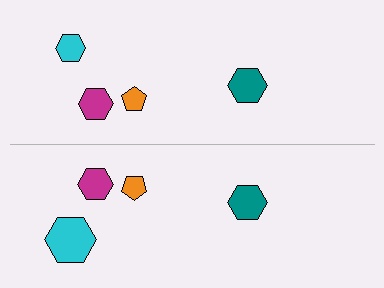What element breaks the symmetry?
The cyan hexagon on the bottom side has a different size than its mirror counterpart.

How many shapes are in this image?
There are 8 shapes in this image.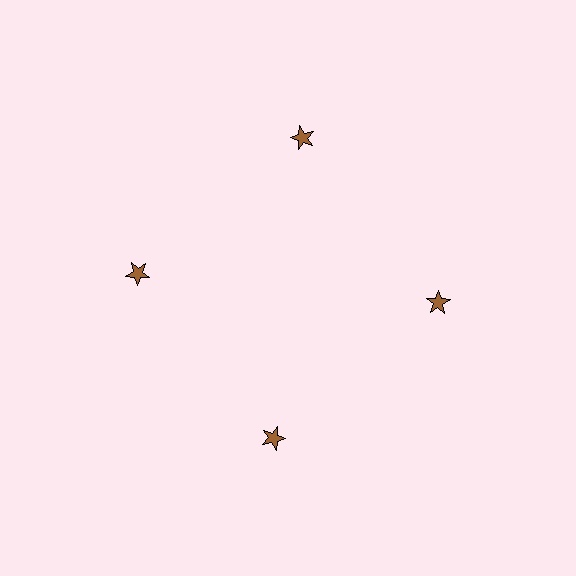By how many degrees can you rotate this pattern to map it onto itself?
The pattern maps onto itself every 90 degrees of rotation.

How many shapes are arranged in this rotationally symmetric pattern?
There are 4 shapes, arranged in 4 groups of 1.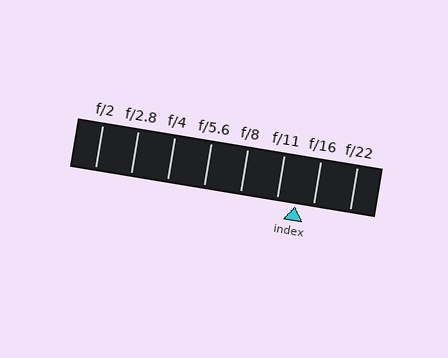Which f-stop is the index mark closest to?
The index mark is closest to f/16.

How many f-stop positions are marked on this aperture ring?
There are 8 f-stop positions marked.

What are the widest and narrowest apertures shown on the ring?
The widest aperture shown is f/2 and the narrowest is f/22.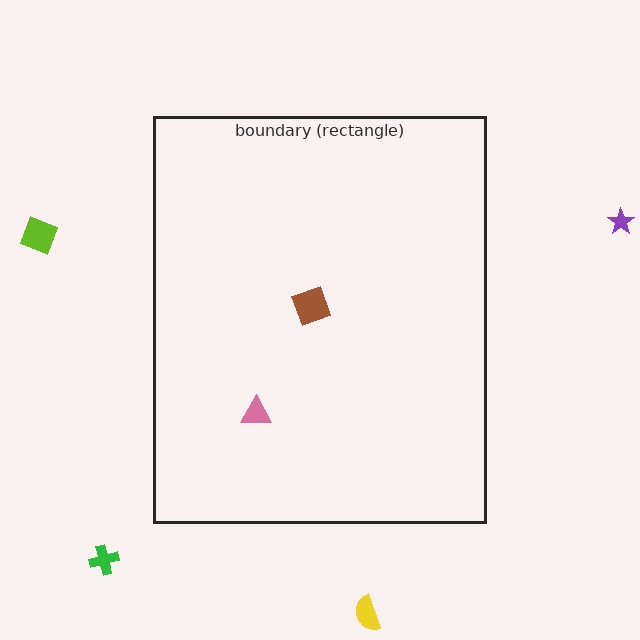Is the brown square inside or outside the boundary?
Inside.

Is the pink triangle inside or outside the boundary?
Inside.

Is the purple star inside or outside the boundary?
Outside.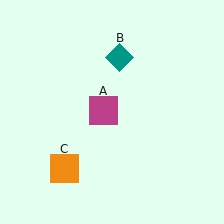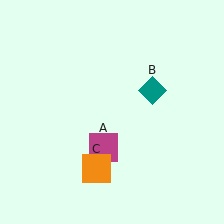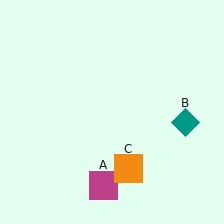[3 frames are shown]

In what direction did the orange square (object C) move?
The orange square (object C) moved right.